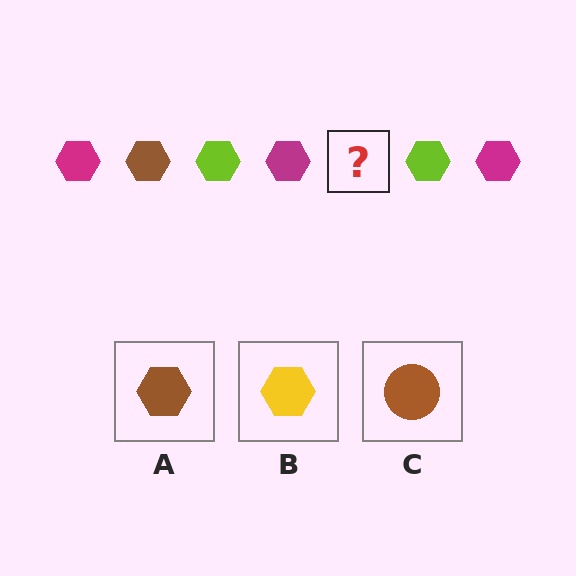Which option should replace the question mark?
Option A.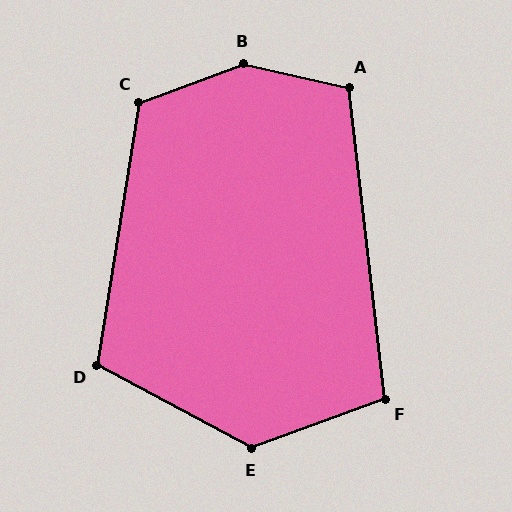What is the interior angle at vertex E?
Approximately 131 degrees (obtuse).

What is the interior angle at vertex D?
Approximately 109 degrees (obtuse).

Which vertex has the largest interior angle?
B, at approximately 147 degrees.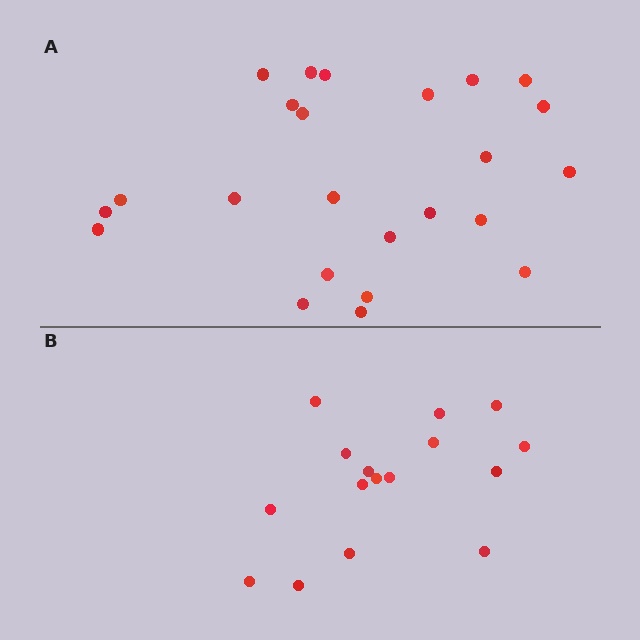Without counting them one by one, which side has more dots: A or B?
Region A (the top region) has more dots.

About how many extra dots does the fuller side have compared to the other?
Region A has roughly 8 or so more dots than region B.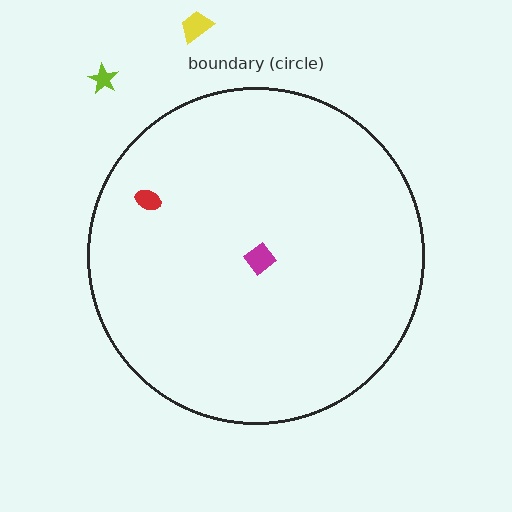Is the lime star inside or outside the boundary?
Outside.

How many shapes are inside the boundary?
2 inside, 2 outside.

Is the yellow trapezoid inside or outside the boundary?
Outside.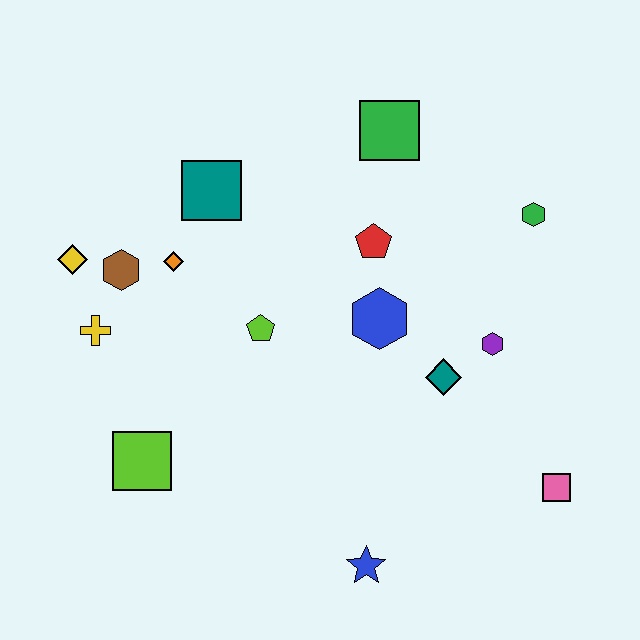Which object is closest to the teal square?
The orange diamond is closest to the teal square.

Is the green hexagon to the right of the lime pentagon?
Yes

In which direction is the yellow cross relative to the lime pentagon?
The yellow cross is to the left of the lime pentagon.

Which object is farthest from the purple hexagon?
The yellow diamond is farthest from the purple hexagon.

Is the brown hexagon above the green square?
No